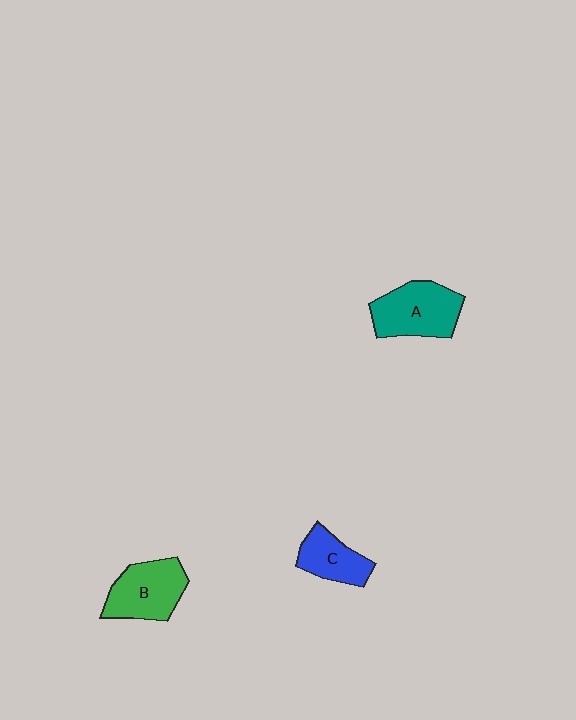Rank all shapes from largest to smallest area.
From largest to smallest: A (teal), B (green), C (blue).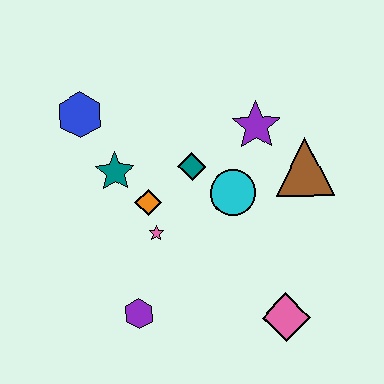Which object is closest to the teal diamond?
The cyan circle is closest to the teal diamond.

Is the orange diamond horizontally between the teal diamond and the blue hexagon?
Yes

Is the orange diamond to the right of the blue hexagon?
Yes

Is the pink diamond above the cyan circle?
No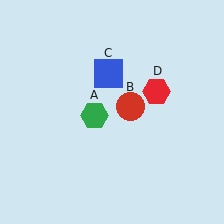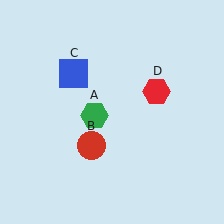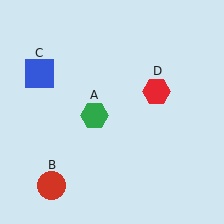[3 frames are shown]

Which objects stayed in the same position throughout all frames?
Green hexagon (object A) and red hexagon (object D) remained stationary.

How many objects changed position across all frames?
2 objects changed position: red circle (object B), blue square (object C).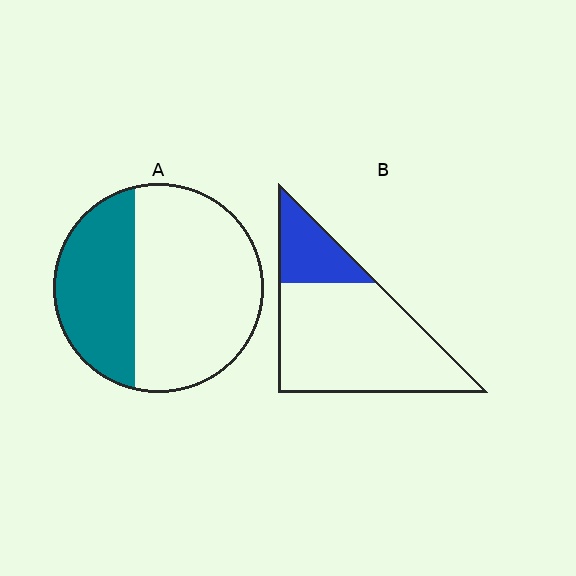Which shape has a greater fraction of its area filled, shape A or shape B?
Shape A.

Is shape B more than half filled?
No.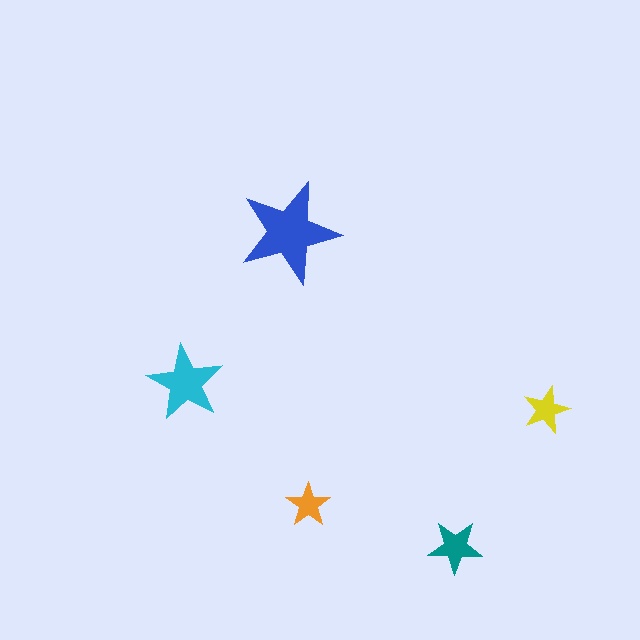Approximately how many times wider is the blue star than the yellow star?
About 2 times wider.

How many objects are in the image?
There are 5 objects in the image.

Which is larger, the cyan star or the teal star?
The cyan one.